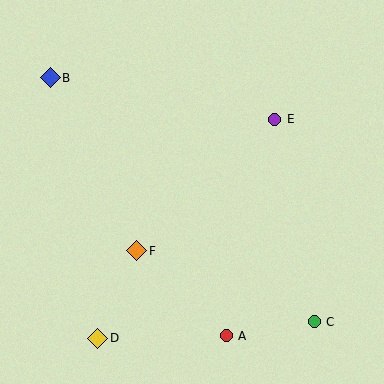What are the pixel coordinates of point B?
Point B is at (50, 78).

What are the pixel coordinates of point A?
Point A is at (226, 336).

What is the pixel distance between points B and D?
The distance between B and D is 265 pixels.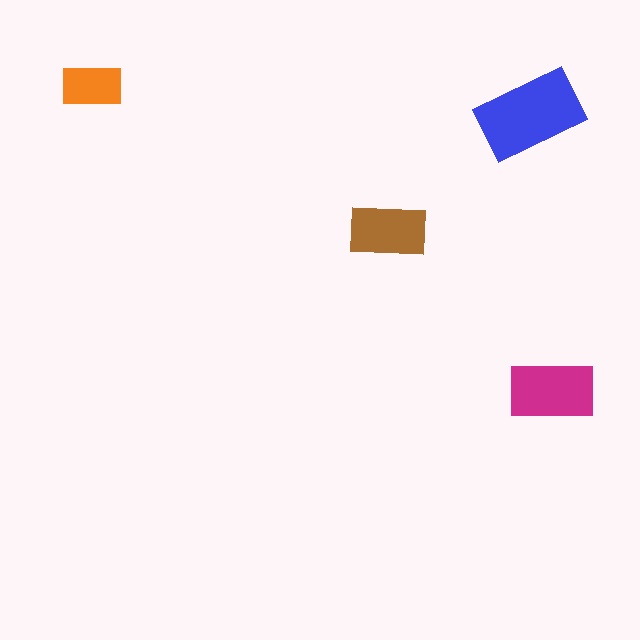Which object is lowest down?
The magenta rectangle is bottommost.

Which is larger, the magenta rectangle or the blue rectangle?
The blue one.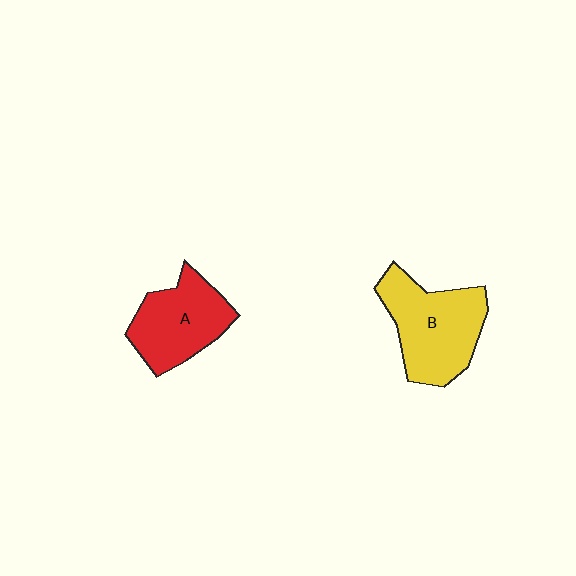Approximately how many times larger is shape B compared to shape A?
Approximately 1.2 times.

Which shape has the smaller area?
Shape A (red).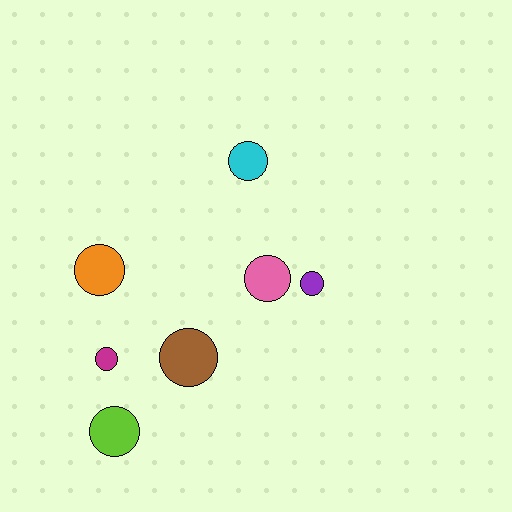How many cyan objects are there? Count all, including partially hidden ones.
There is 1 cyan object.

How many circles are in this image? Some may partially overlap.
There are 7 circles.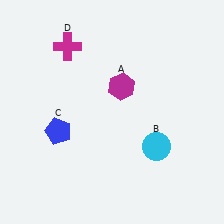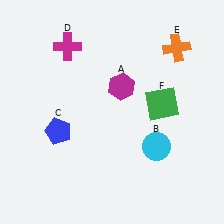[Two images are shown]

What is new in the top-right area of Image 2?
An orange cross (E) was added in the top-right area of Image 2.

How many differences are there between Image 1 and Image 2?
There are 2 differences between the two images.